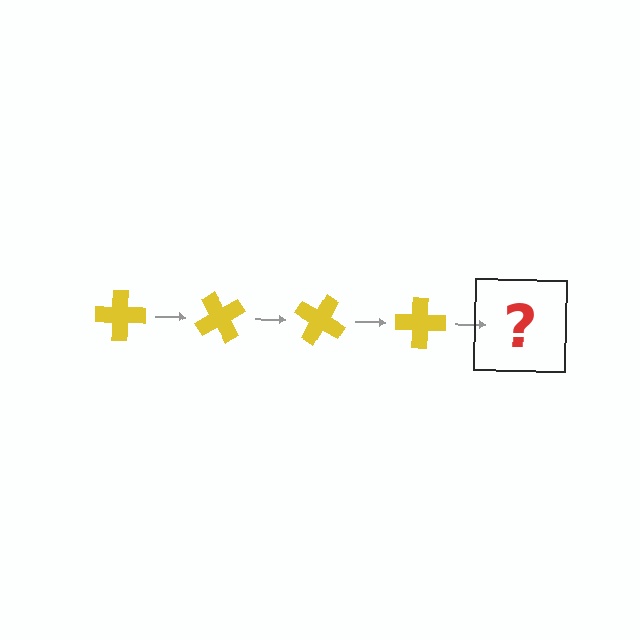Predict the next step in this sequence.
The next step is a yellow cross rotated 240 degrees.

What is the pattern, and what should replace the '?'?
The pattern is that the cross rotates 60 degrees each step. The '?' should be a yellow cross rotated 240 degrees.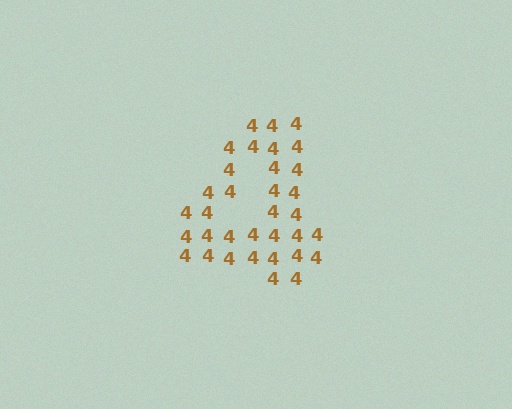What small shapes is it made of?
It is made of small digit 4's.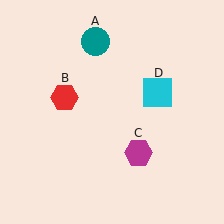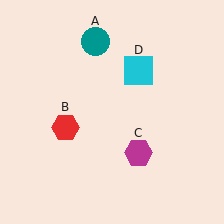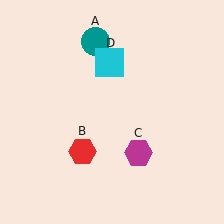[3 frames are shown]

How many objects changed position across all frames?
2 objects changed position: red hexagon (object B), cyan square (object D).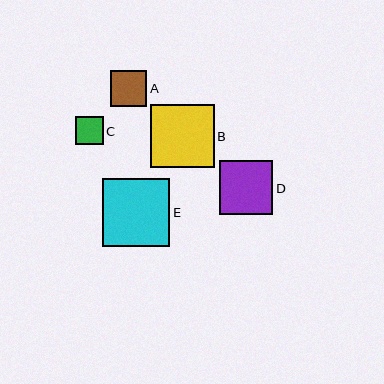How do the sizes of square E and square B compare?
Square E and square B are approximately the same size.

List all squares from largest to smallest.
From largest to smallest: E, B, D, A, C.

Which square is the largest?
Square E is the largest with a size of approximately 68 pixels.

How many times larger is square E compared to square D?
Square E is approximately 1.3 times the size of square D.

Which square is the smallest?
Square C is the smallest with a size of approximately 28 pixels.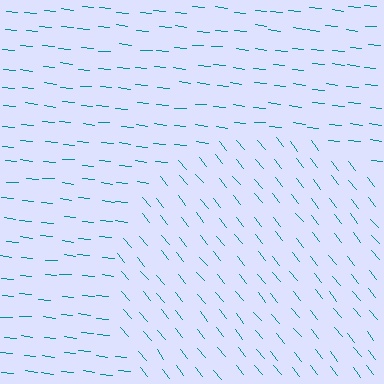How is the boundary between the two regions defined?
The boundary is defined purely by a change in line orientation (approximately 45 degrees difference). All lines are the same color and thickness.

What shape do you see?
I see a circle.